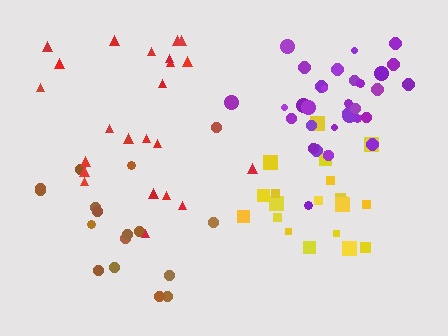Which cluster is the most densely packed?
Purple.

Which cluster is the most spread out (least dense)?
Brown.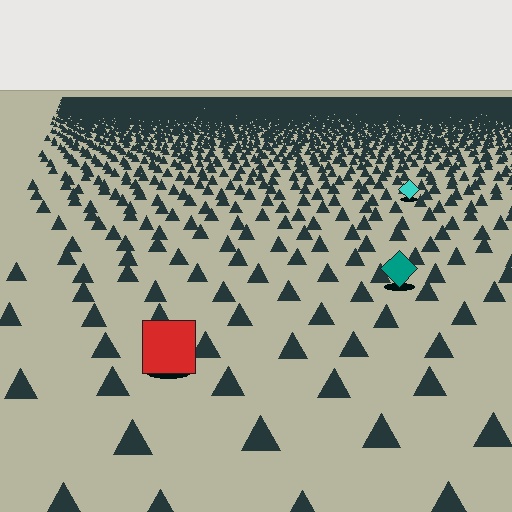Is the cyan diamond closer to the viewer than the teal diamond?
No. The teal diamond is closer — you can tell from the texture gradient: the ground texture is coarser near it.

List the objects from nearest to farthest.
From nearest to farthest: the red square, the teal diamond, the cyan diamond.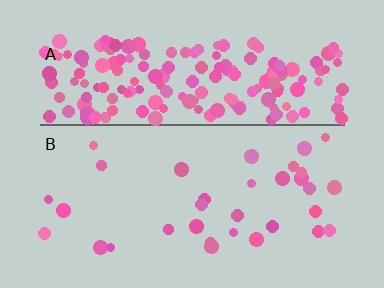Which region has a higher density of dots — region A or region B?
A (the top).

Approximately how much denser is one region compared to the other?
Approximately 5.9× — region A over region B.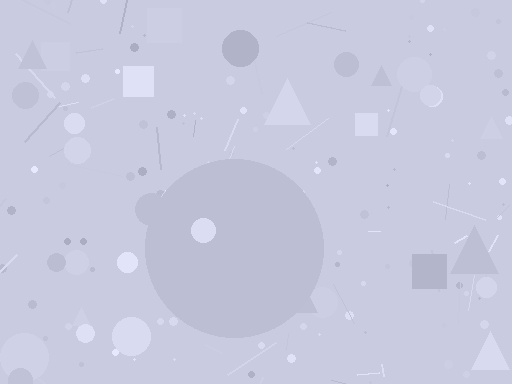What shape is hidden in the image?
A circle is hidden in the image.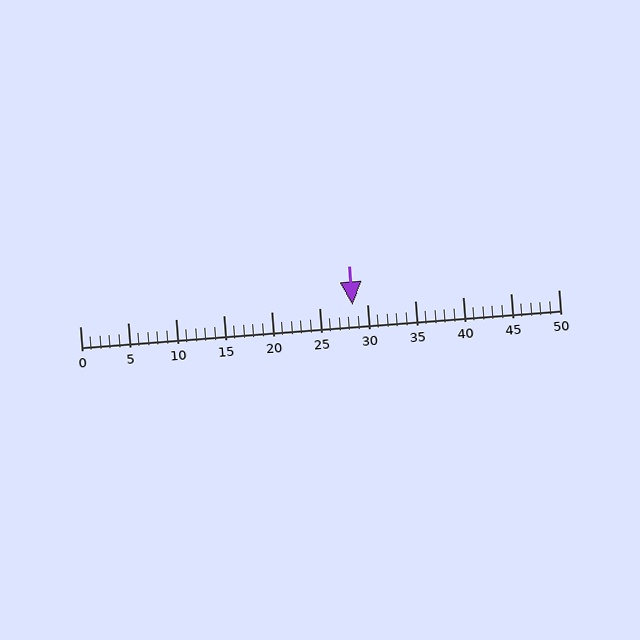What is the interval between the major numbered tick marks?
The major tick marks are spaced 5 units apart.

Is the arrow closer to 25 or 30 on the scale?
The arrow is closer to 30.